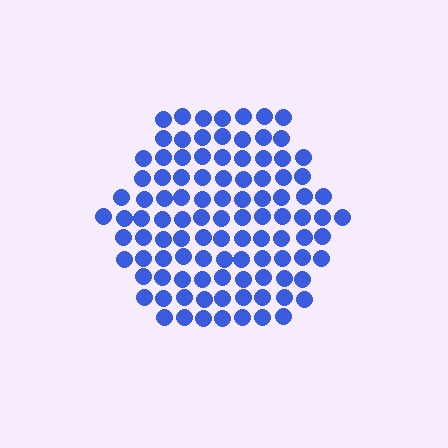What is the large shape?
The large shape is a hexagon.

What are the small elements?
The small elements are circles.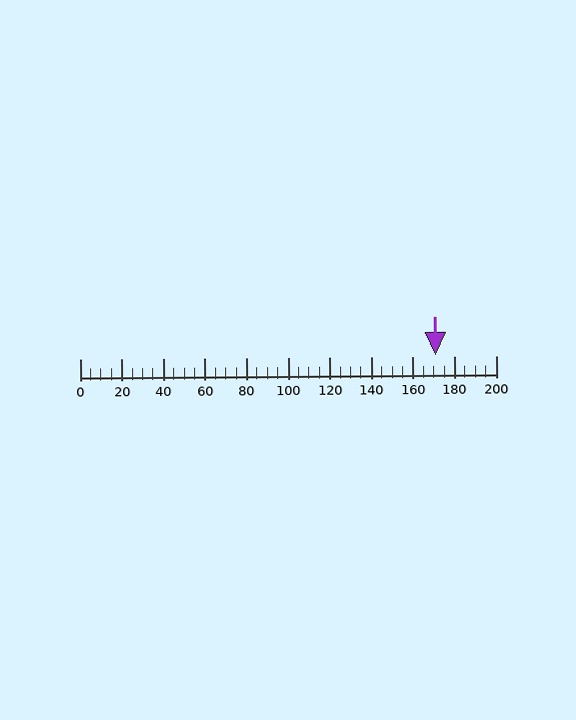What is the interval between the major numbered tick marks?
The major tick marks are spaced 20 units apart.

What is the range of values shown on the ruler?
The ruler shows values from 0 to 200.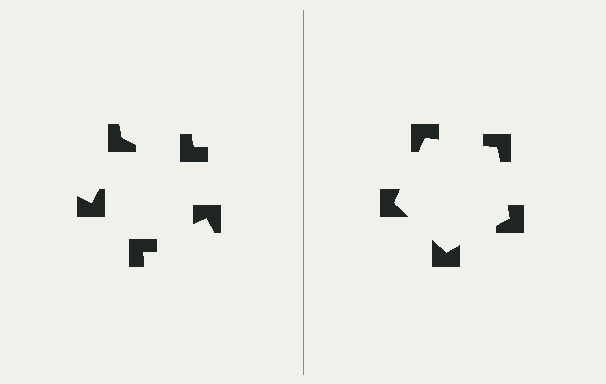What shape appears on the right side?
An illusory pentagon.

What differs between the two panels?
The notched squares are positioned identically on both sides; only the wedge orientations differ. On the right they align to a pentagon; on the left they are misaligned.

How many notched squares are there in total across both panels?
10 — 5 on each side.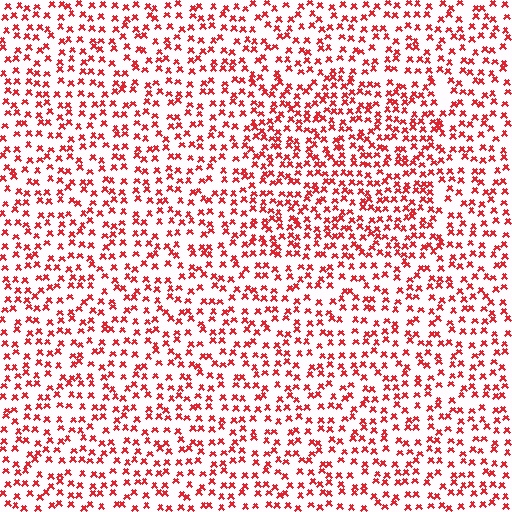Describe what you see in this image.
The image contains small red elements arranged at two different densities. A rectangle-shaped region is visible where the elements are more densely packed than the surrounding area.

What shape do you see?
I see a rectangle.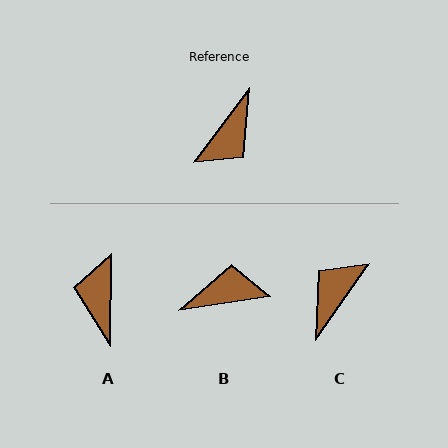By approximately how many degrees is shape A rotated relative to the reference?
Approximately 144 degrees clockwise.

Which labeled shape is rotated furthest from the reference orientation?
C, about 178 degrees away.